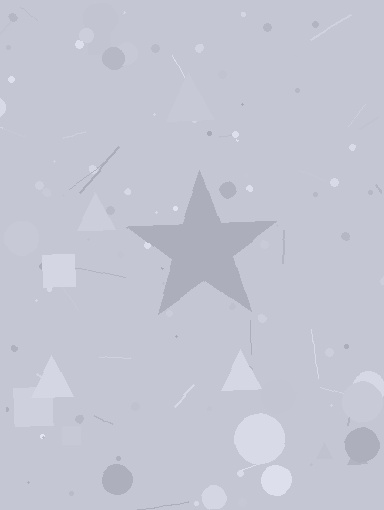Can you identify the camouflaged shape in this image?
The camouflaged shape is a star.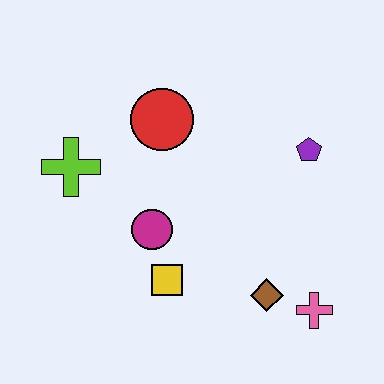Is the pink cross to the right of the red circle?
Yes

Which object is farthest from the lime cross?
The pink cross is farthest from the lime cross.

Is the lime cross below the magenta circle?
No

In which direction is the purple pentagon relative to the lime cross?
The purple pentagon is to the right of the lime cross.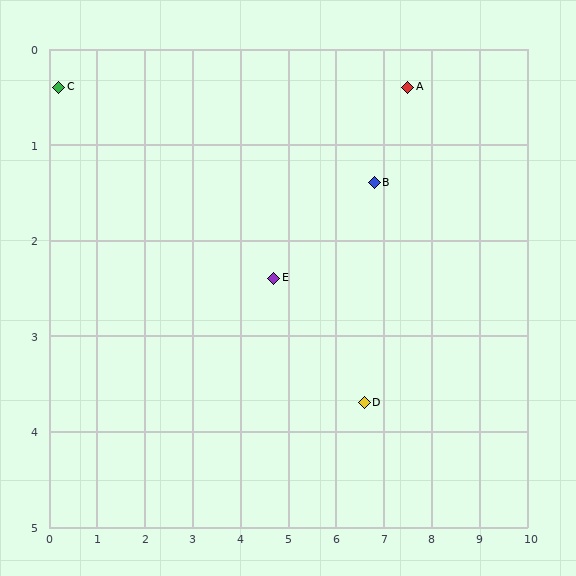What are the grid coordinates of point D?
Point D is at approximately (6.6, 3.7).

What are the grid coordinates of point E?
Point E is at approximately (4.7, 2.4).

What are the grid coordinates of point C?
Point C is at approximately (0.2, 0.4).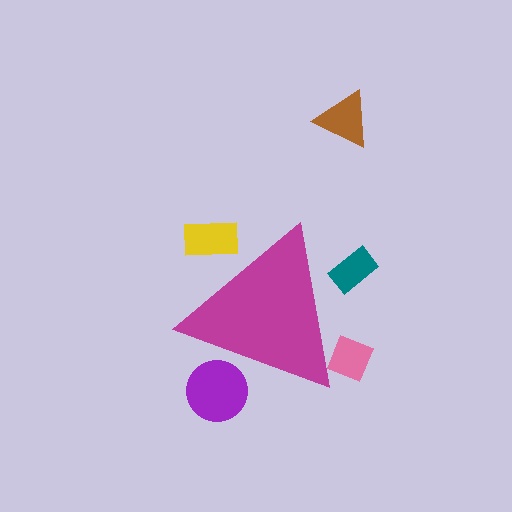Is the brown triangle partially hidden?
No, the brown triangle is fully visible.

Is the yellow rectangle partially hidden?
Yes, the yellow rectangle is partially hidden behind the magenta triangle.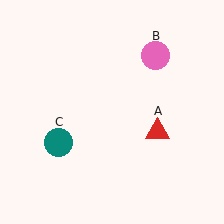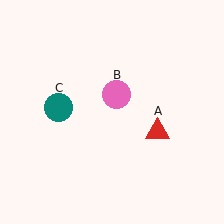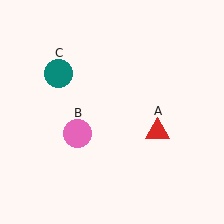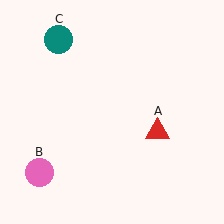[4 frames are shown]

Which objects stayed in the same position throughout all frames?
Red triangle (object A) remained stationary.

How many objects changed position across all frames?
2 objects changed position: pink circle (object B), teal circle (object C).